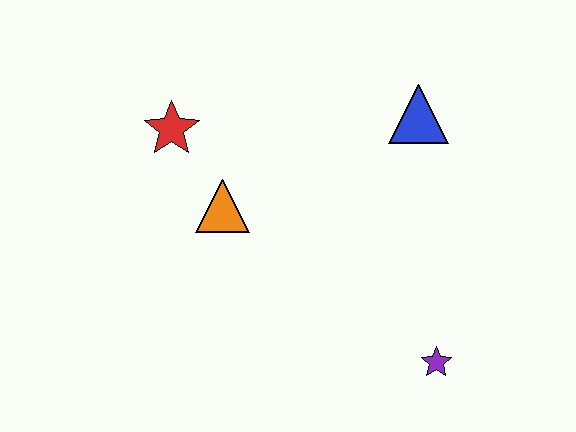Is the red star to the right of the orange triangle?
No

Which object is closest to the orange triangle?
The red star is closest to the orange triangle.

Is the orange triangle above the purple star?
Yes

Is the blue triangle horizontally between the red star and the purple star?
Yes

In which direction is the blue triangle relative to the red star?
The blue triangle is to the right of the red star.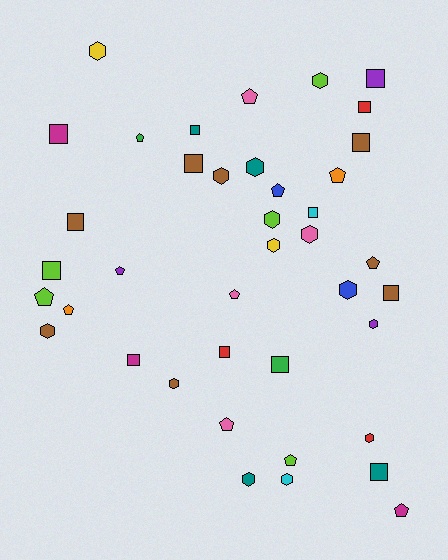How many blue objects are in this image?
There are 2 blue objects.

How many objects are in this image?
There are 40 objects.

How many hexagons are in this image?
There are 14 hexagons.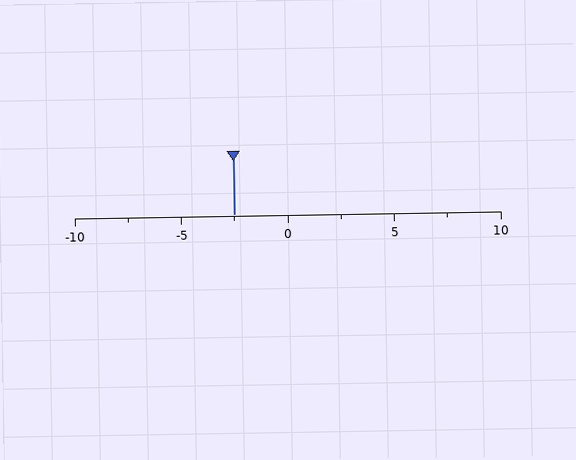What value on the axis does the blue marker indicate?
The marker indicates approximately -2.5.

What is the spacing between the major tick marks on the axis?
The major ticks are spaced 5 apart.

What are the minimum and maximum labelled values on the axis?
The axis runs from -10 to 10.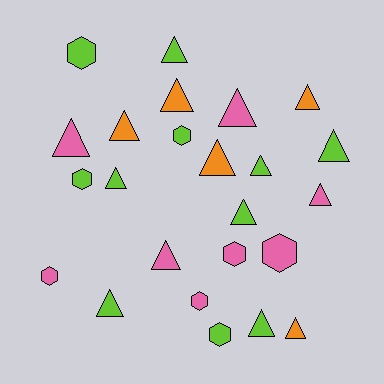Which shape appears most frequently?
Triangle, with 16 objects.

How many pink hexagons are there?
There are 4 pink hexagons.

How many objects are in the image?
There are 24 objects.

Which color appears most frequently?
Lime, with 11 objects.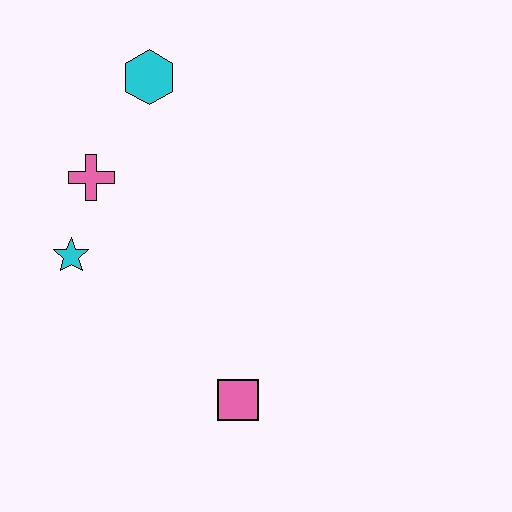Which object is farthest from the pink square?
The cyan hexagon is farthest from the pink square.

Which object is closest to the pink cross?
The cyan star is closest to the pink cross.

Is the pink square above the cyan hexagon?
No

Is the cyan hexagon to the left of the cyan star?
No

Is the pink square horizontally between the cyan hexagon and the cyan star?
No